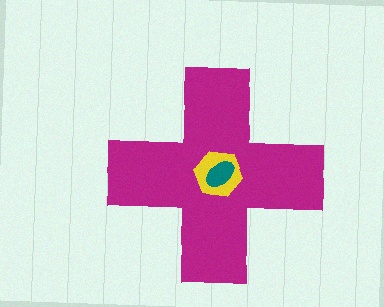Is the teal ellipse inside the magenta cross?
Yes.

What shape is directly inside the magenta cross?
The yellow hexagon.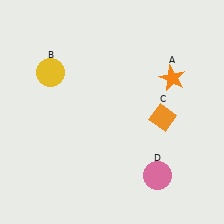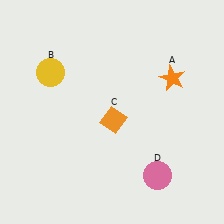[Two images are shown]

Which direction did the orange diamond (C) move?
The orange diamond (C) moved left.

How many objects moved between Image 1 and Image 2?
1 object moved between the two images.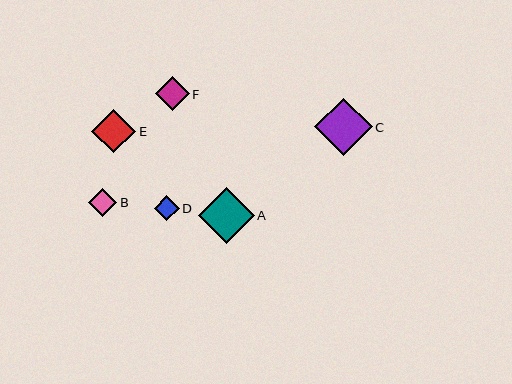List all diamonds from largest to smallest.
From largest to smallest: C, A, E, F, B, D.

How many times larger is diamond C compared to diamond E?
Diamond C is approximately 1.3 times the size of diamond E.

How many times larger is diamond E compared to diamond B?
Diamond E is approximately 1.5 times the size of diamond B.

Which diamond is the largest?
Diamond C is the largest with a size of approximately 57 pixels.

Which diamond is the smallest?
Diamond D is the smallest with a size of approximately 25 pixels.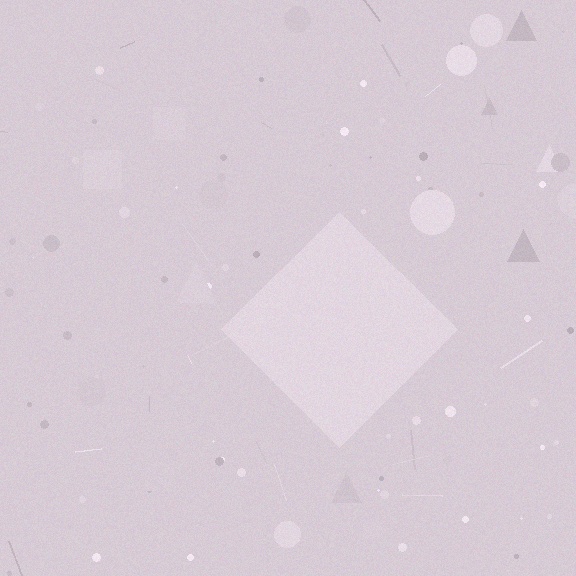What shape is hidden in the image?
A diamond is hidden in the image.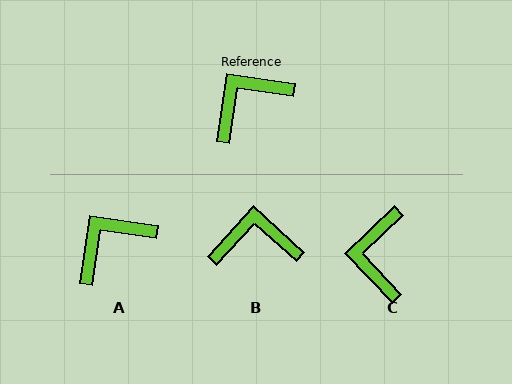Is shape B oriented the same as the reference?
No, it is off by about 34 degrees.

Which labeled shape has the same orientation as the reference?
A.